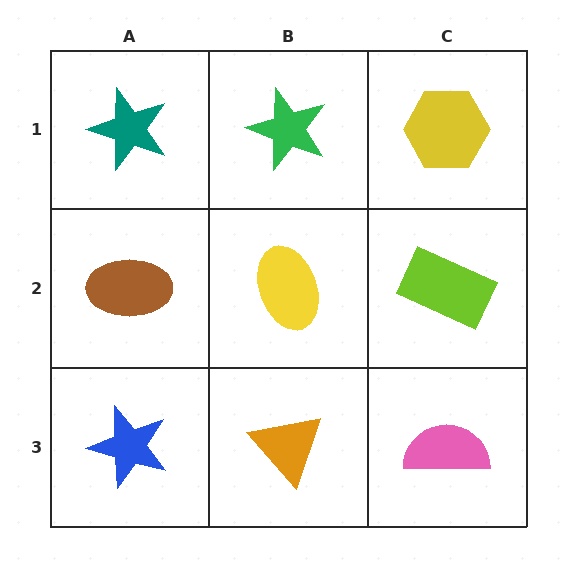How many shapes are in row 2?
3 shapes.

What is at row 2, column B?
A yellow ellipse.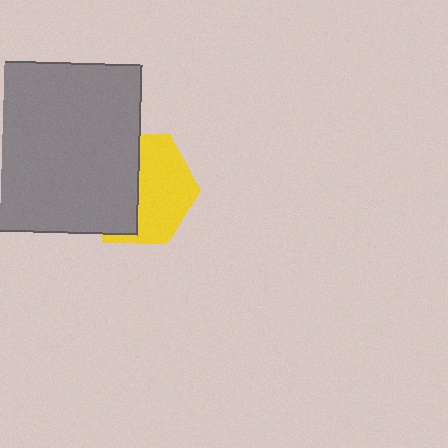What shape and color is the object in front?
The object in front is a gray rectangle.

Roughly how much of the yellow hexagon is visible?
About half of it is visible (roughly 51%).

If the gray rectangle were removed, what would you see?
You would see the complete yellow hexagon.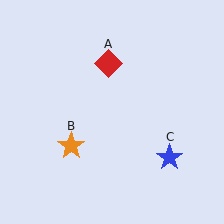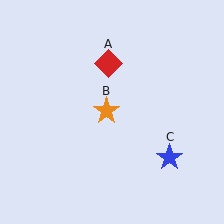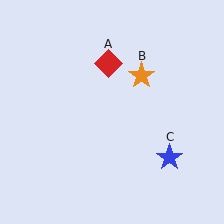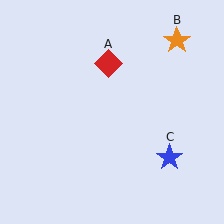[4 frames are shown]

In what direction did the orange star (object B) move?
The orange star (object B) moved up and to the right.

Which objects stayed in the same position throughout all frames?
Red diamond (object A) and blue star (object C) remained stationary.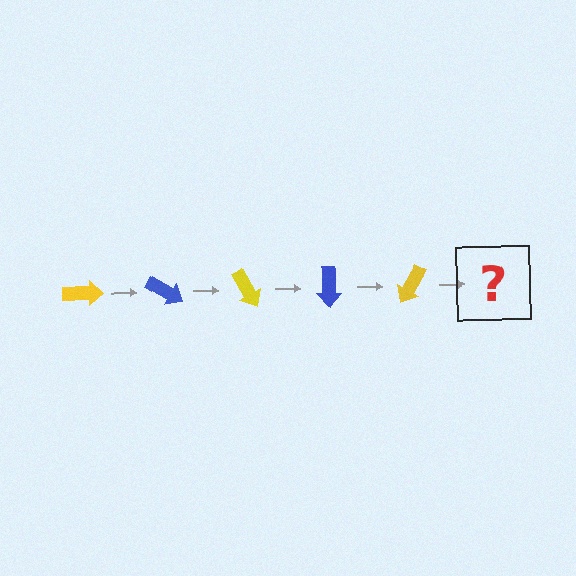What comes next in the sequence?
The next element should be a blue arrow, rotated 150 degrees from the start.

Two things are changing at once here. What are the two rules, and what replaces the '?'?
The two rules are that it rotates 30 degrees each step and the color cycles through yellow and blue. The '?' should be a blue arrow, rotated 150 degrees from the start.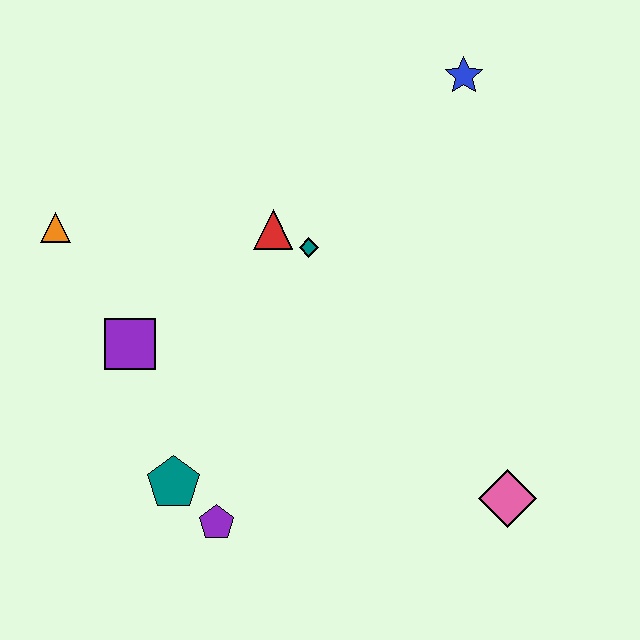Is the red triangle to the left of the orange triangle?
No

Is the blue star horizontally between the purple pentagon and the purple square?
No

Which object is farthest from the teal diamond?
The pink diamond is farthest from the teal diamond.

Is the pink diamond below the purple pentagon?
No